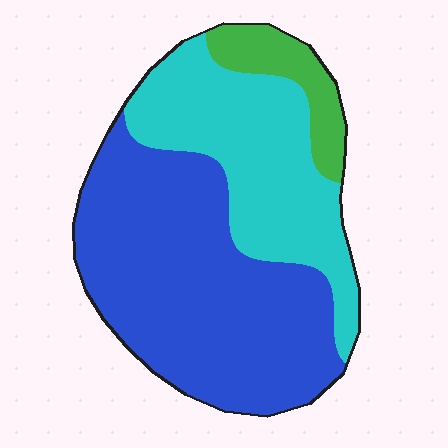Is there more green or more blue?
Blue.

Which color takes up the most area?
Blue, at roughly 55%.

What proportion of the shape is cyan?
Cyan takes up between a third and a half of the shape.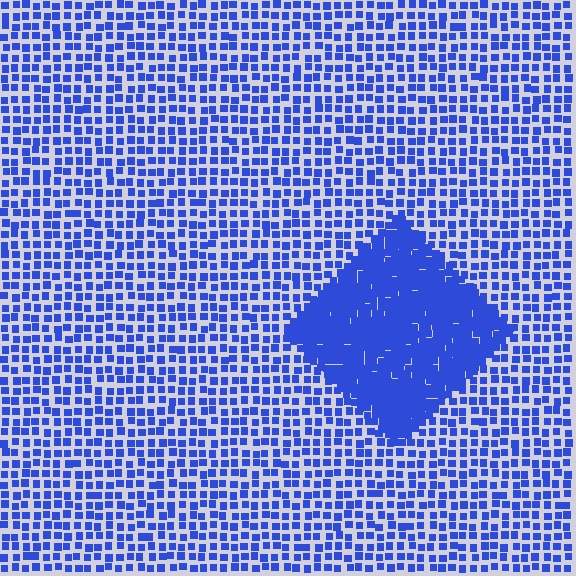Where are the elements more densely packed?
The elements are more densely packed inside the diamond boundary.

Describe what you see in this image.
The image contains small blue elements arranged at two different densities. A diamond-shaped region is visible where the elements are more densely packed than the surrounding area.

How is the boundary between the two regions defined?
The boundary is defined by a change in element density (approximately 2.4x ratio). All elements are the same color, size, and shape.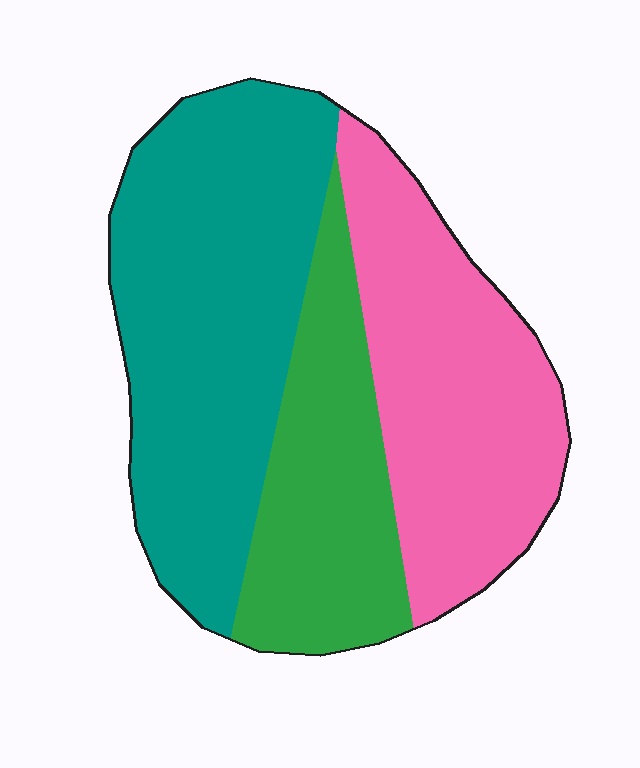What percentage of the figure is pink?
Pink takes up about one third (1/3) of the figure.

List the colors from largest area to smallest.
From largest to smallest: teal, pink, green.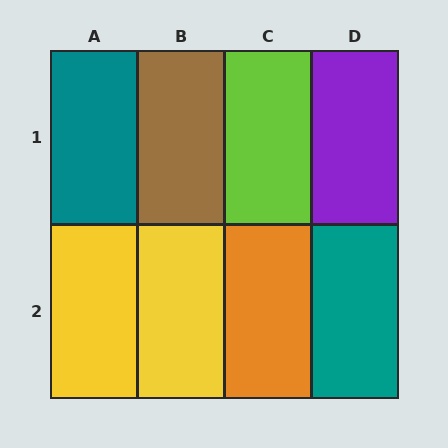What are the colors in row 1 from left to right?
Teal, brown, lime, purple.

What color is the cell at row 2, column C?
Orange.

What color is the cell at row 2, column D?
Teal.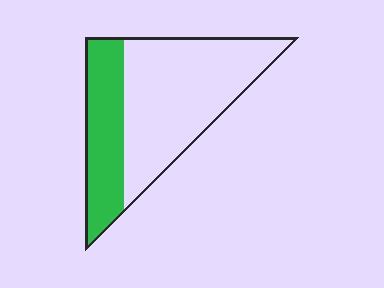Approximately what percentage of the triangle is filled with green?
Approximately 35%.